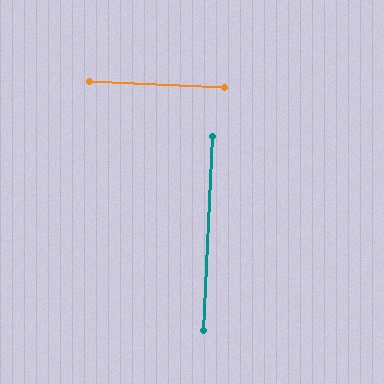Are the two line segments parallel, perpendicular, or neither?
Perpendicular — they meet at approximately 90°.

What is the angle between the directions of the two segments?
Approximately 90 degrees.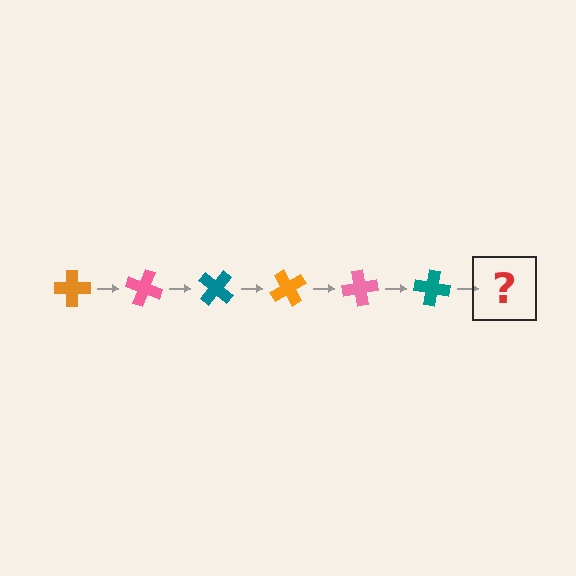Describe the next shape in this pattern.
It should be an orange cross, rotated 120 degrees from the start.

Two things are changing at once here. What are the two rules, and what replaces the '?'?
The two rules are that it rotates 20 degrees each step and the color cycles through orange, pink, and teal. The '?' should be an orange cross, rotated 120 degrees from the start.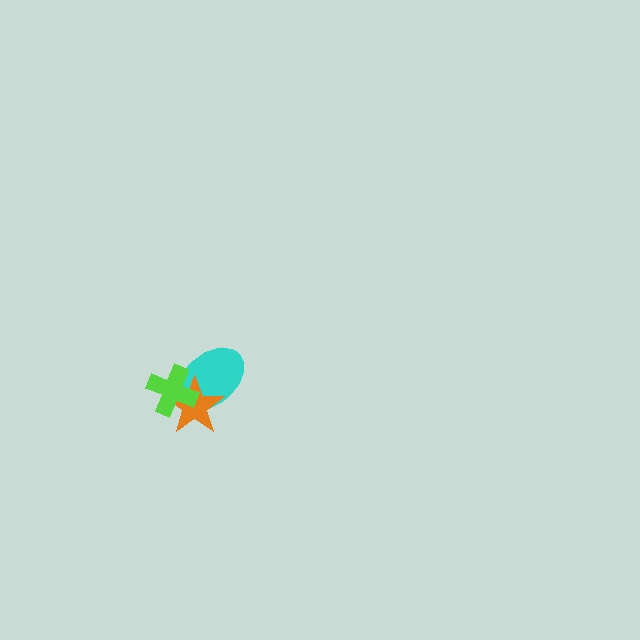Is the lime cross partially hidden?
No, no other shape covers it.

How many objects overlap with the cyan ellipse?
2 objects overlap with the cyan ellipse.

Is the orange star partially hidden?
Yes, it is partially covered by another shape.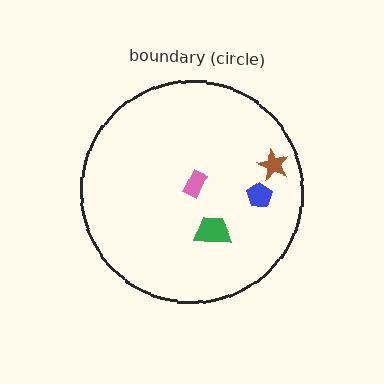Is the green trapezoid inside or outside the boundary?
Inside.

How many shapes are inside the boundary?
4 inside, 0 outside.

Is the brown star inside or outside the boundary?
Inside.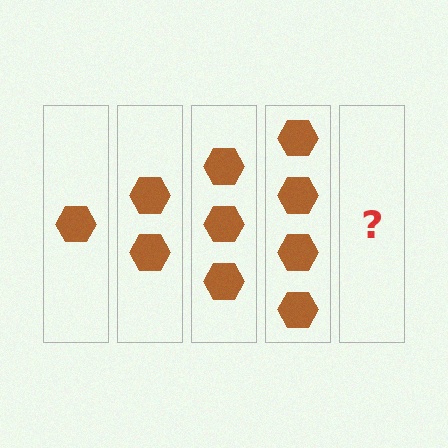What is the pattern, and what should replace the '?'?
The pattern is that each step adds one more hexagon. The '?' should be 5 hexagons.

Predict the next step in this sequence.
The next step is 5 hexagons.